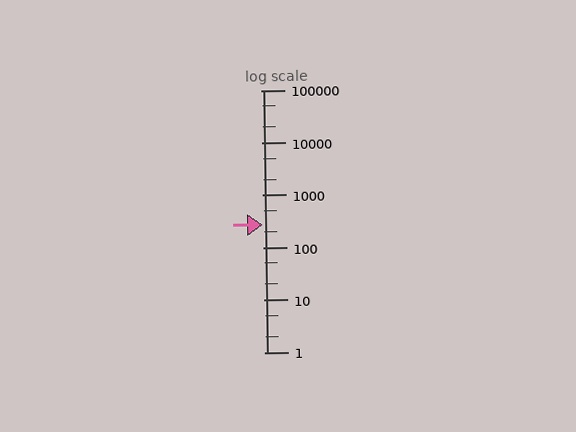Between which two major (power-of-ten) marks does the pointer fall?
The pointer is between 100 and 1000.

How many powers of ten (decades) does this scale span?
The scale spans 5 decades, from 1 to 100000.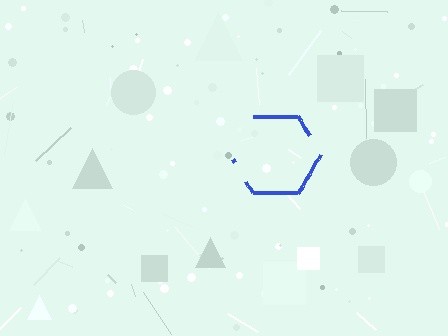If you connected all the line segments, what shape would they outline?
They would outline a hexagon.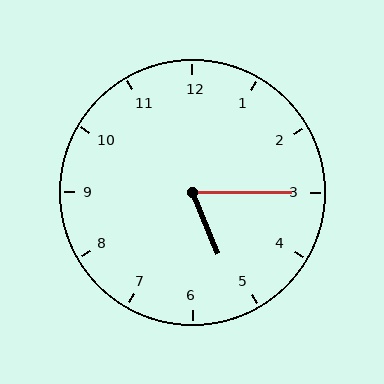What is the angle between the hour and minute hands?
Approximately 68 degrees.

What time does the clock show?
5:15.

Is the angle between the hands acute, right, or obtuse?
It is acute.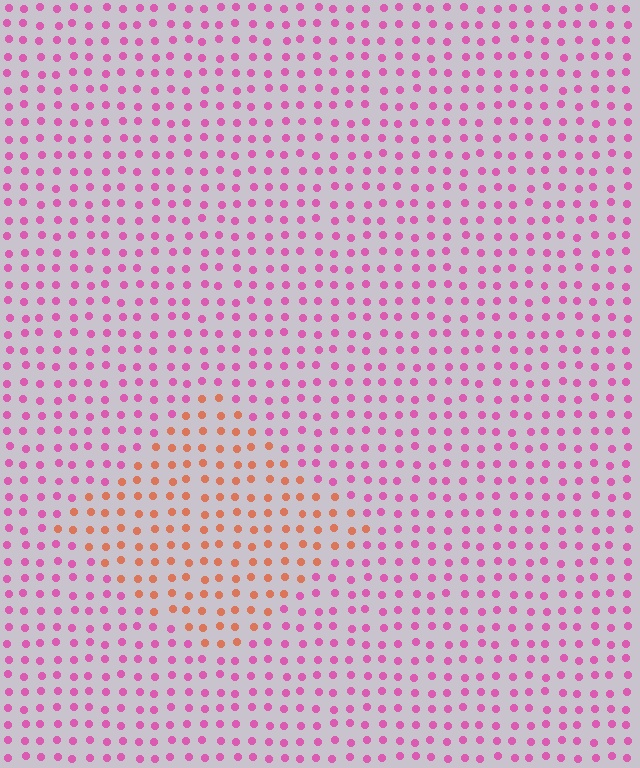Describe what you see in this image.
The image is filled with small pink elements in a uniform arrangement. A diamond-shaped region is visible where the elements are tinted to a slightly different hue, forming a subtle color boundary.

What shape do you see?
I see a diamond.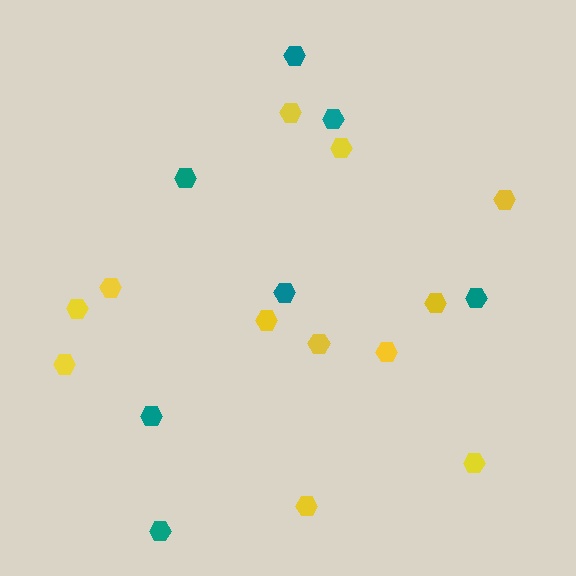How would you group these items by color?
There are 2 groups: one group of yellow hexagons (12) and one group of teal hexagons (7).